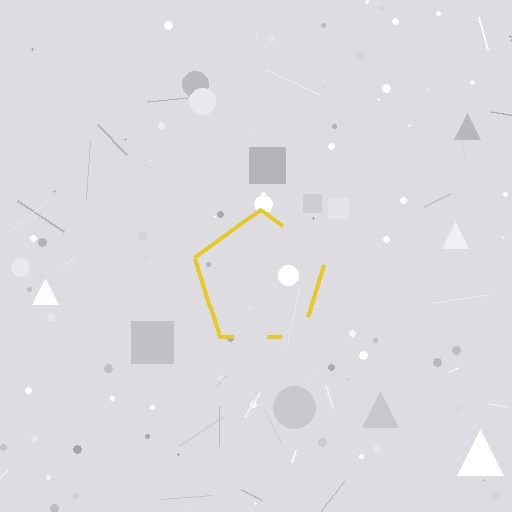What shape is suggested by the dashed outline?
The dashed outline suggests a pentagon.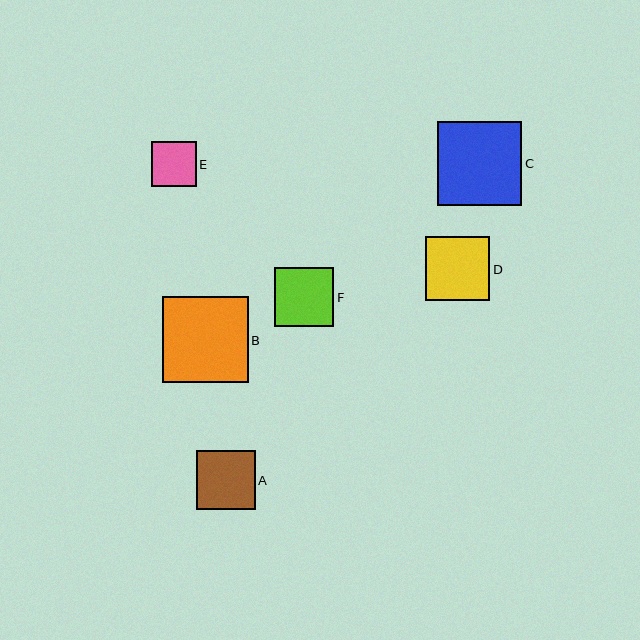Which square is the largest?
Square B is the largest with a size of approximately 86 pixels.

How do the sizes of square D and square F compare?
Square D and square F are approximately the same size.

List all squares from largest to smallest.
From largest to smallest: B, C, D, A, F, E.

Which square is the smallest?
Square E is the smallest with a size of approximately 45 pixels.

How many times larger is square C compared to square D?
Square C is approximately 1.3 times the size of square D.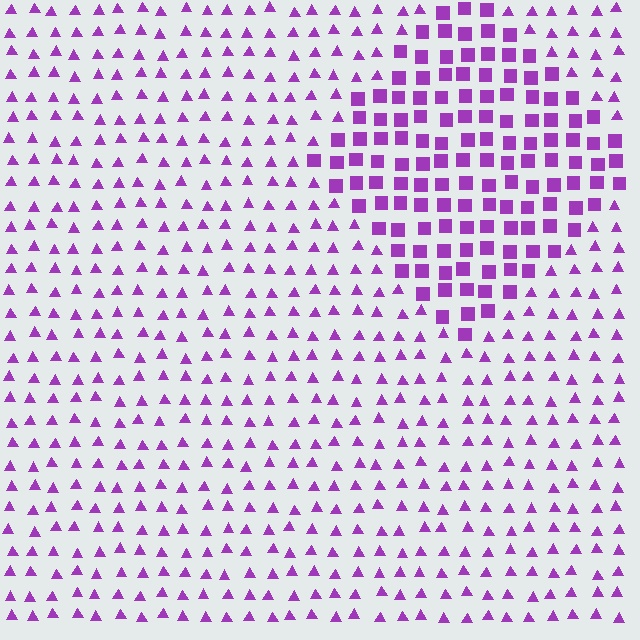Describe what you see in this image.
The image is filled with small purple elements arranged in a uniform grid. A diamond-shaped region contains squares, while the surrounding area contains triangles. The boundary is defined purely by the change in element shape.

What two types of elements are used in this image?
The image uses squares inside the diamond region and triangles outside it.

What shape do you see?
I see a diamond.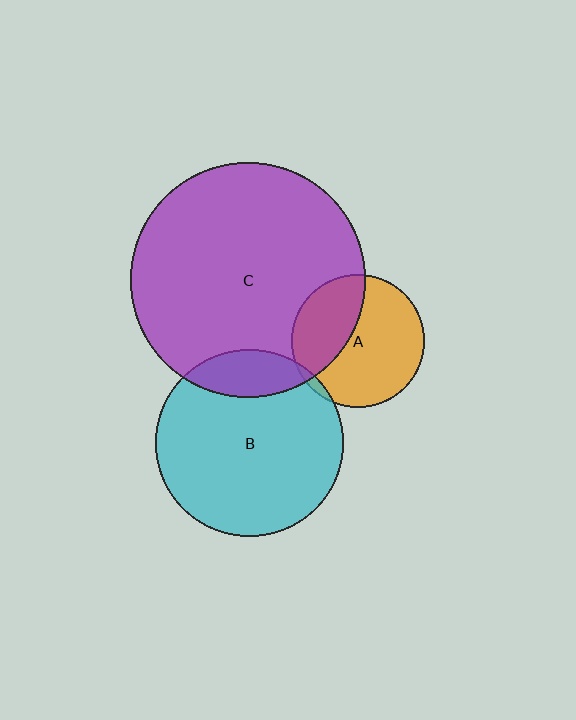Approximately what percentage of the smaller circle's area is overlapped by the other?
Approximately 5%.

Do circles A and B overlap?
Yes.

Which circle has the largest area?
Circle C (purple).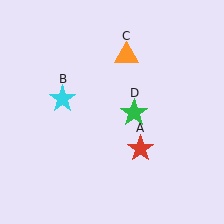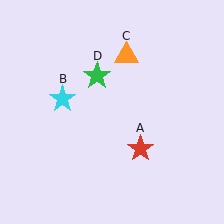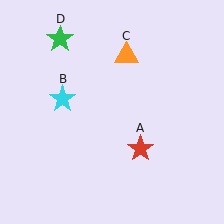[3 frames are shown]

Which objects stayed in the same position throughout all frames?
Red star (object A) and cyan star (object B) and orange triangle (object C) remained stationary.